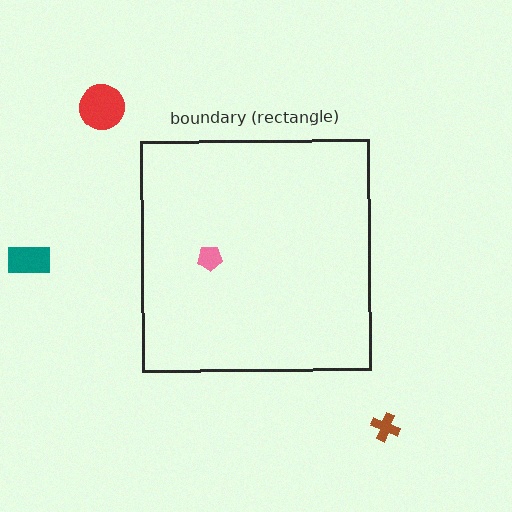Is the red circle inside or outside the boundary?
Outside.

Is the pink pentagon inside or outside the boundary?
Inside.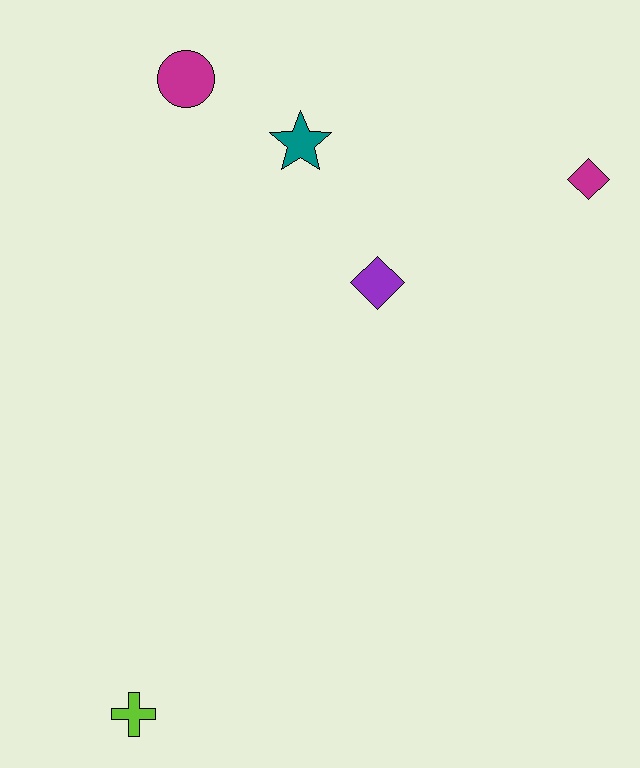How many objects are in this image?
There are 5 objects.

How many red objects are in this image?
There are no red objects.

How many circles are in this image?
There is 1 circle.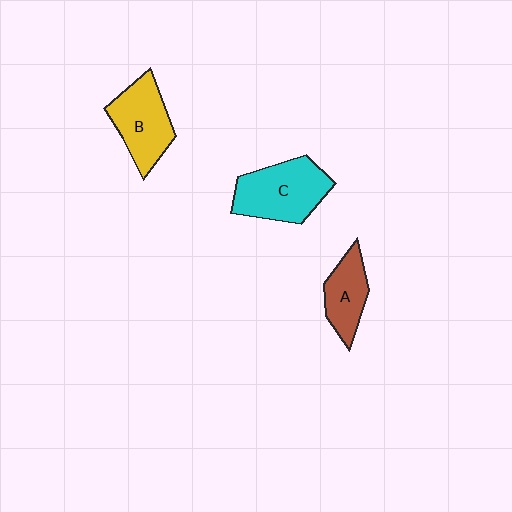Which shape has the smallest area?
Shape A (brown).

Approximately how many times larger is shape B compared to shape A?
Approximately 1.4 times.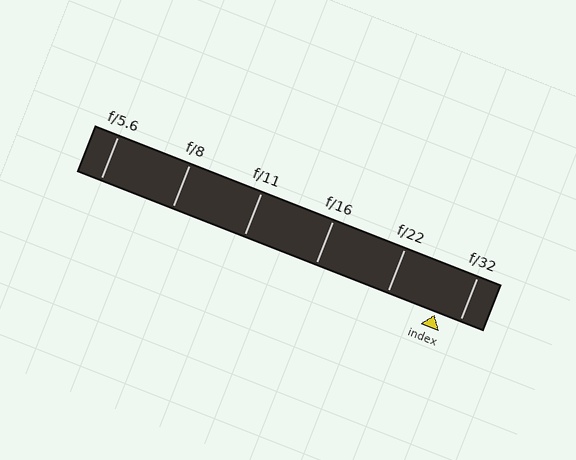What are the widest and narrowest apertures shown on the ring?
The widest aperture shown is f/5.6 and the narrowest is f/32.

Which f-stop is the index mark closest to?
The index mark is closest to f/32.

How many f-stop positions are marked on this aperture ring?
There are 6 f-stop positions marked.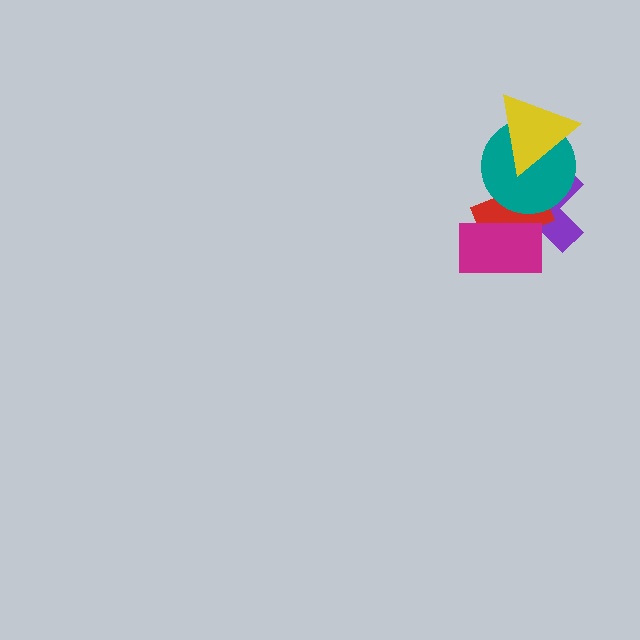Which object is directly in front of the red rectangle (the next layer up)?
The magenta rectangle is directly in front of the red rectangle.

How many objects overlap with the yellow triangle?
2 objects overlap with the yellow triangle.